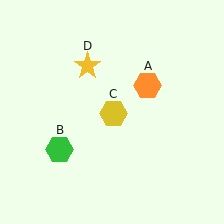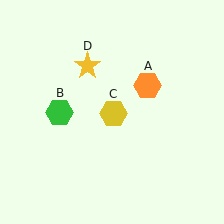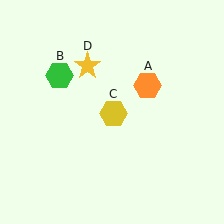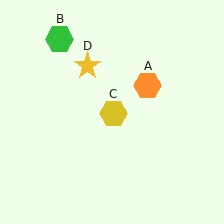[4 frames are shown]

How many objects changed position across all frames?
1 object changed position: green hexagon (object B).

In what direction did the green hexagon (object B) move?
The green hexagon (object B) moved up.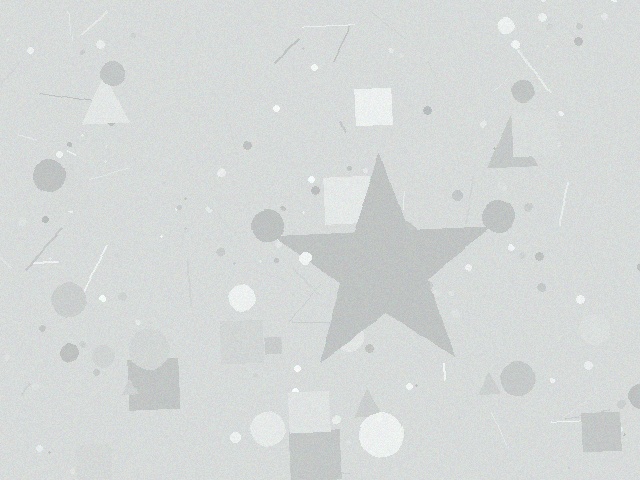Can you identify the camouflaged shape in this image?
The camouflaged shape is a star.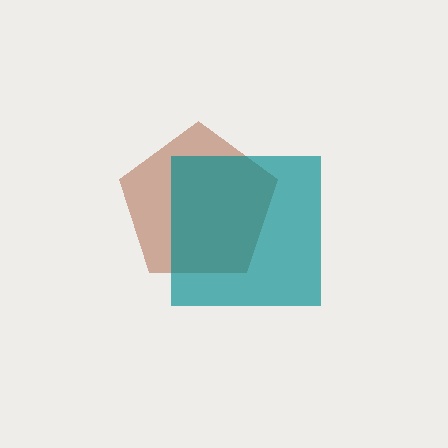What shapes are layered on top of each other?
The layered shapes are: a brown pentagon, a teal square.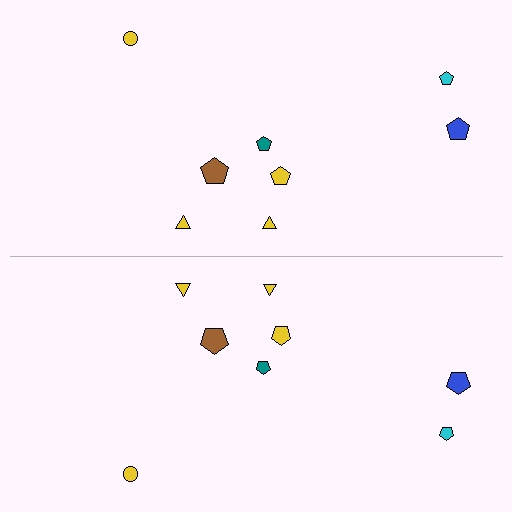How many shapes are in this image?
There are 16 shapes in this image.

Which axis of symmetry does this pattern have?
The pattern has a horizontal axis of symmetry running through the center of the image.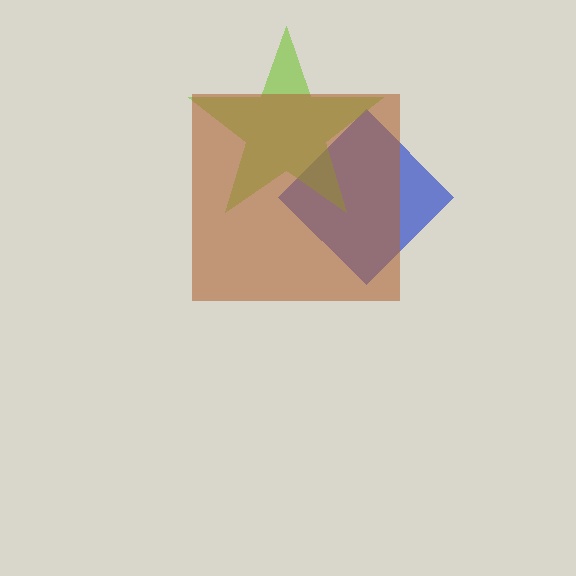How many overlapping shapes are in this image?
There are 3 overlapping shapes in the image.